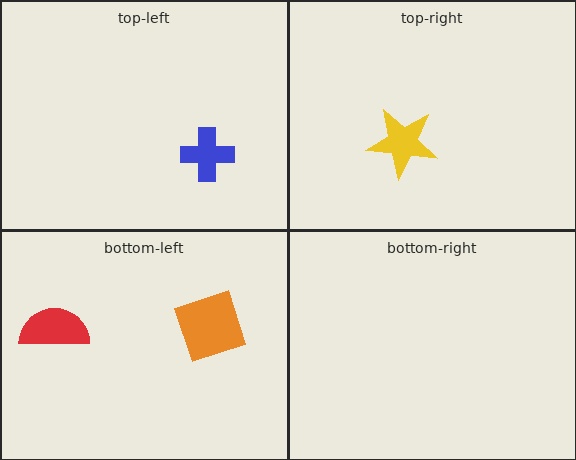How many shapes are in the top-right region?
1.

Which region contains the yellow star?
The top-right region.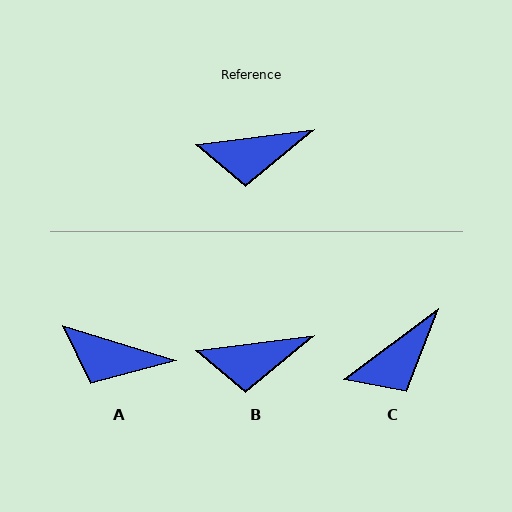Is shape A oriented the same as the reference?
No, it is off by about 24 degrees.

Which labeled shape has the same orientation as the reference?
B.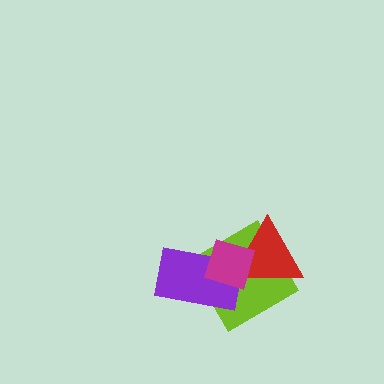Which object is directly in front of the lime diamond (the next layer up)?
The purple rectangle is directly in front of the lime diamond.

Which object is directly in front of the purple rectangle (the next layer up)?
The red triangle is directly in front of the purple rectangle.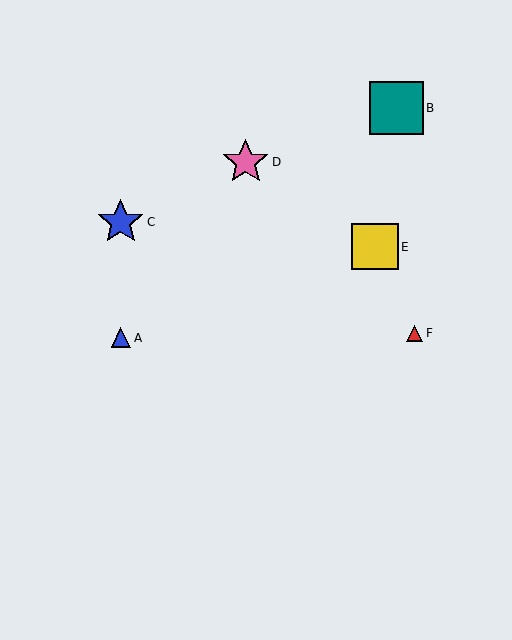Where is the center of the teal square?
The center of the teal square is at (396, 108).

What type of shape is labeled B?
Shape B is a teal square.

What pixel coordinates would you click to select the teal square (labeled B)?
Click at (396, 108) to select the teal square B.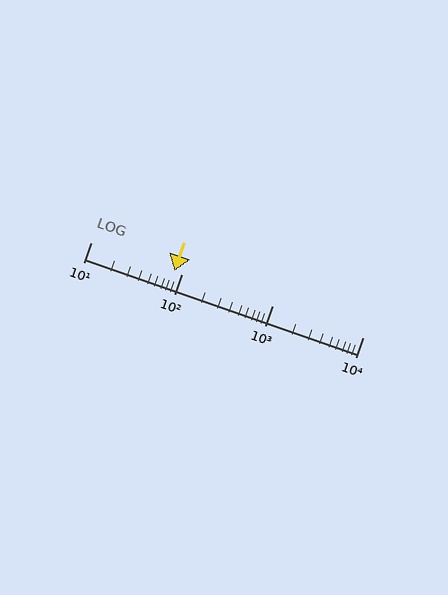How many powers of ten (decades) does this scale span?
The scale spans 3 decades, from 10 to 10000.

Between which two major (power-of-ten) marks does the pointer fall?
The pointer is between 10 and 100.